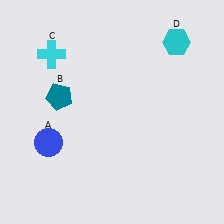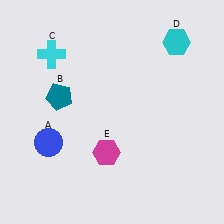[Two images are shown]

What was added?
A magenta hexagon (E) was added in Image 2.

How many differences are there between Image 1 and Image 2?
There is 1 difference between the two images.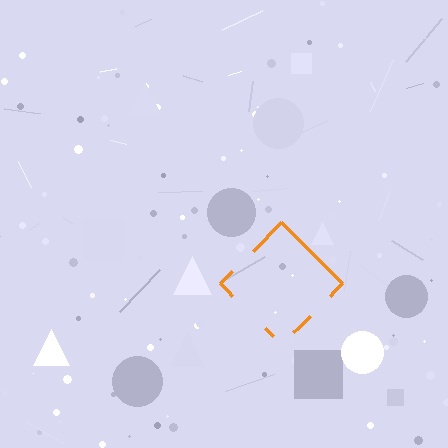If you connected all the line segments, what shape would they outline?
They would outline a diamond.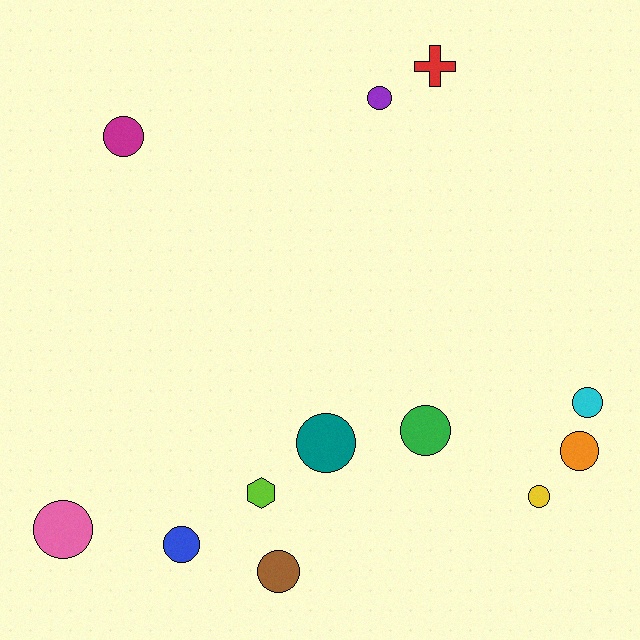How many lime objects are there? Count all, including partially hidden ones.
There is 1 lime object.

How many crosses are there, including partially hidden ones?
There is 1 cross.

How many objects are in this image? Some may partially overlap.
There are 12 objects.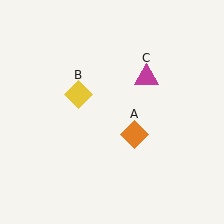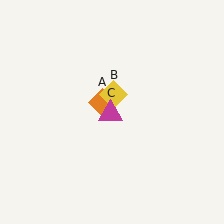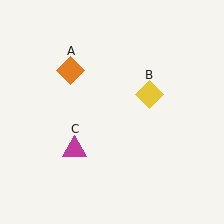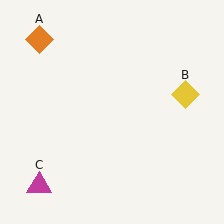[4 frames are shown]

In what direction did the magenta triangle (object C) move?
The magenta triangle (object C) moved down and to the left.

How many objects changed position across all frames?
3 objects changed position: orange diamond (object A), yellow diamond (object B), magenta triangle (object C).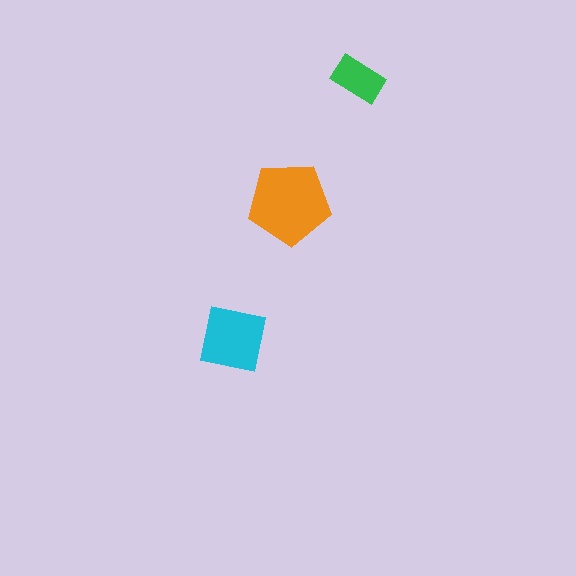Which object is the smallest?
The green rectangle.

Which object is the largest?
The orange pentagon.